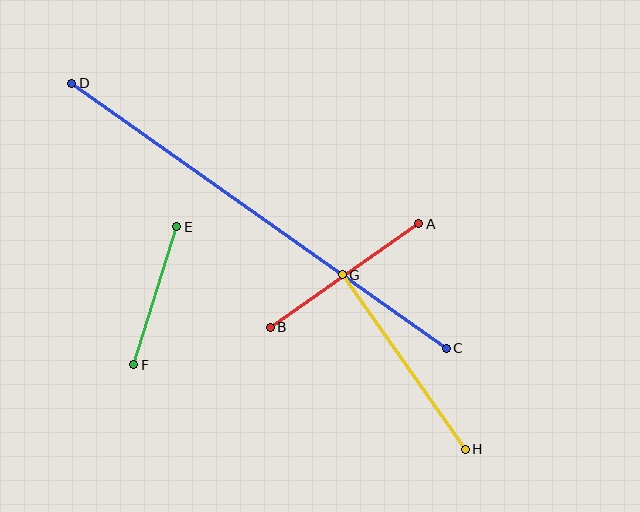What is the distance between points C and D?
The distance is approximately 458 pixels.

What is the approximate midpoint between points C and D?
The midpoint is at approximately (259, 216) pixels.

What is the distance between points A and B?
The distance is approximately 181 pixels.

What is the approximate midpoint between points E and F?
The midpoint is at approximately (155, 296) pixels.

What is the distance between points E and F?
The distance is approximately 144 pixels.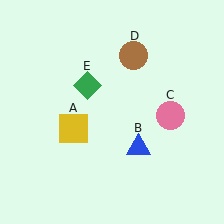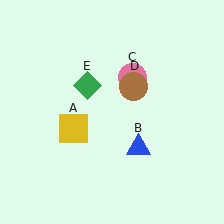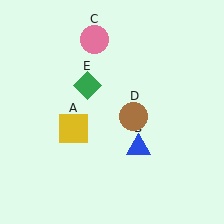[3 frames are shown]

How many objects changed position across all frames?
2 objects changed position: pink circle (object C), brown circle (object D).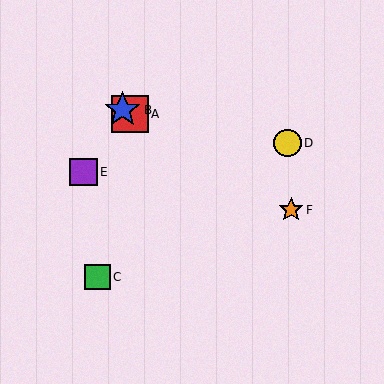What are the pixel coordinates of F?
Object F is at (291, 210).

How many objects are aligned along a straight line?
3 objects (A, B, F) are aligned along a straight line.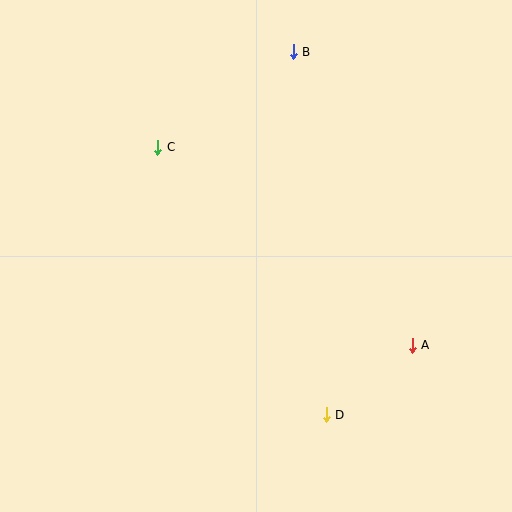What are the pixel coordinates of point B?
Point B is at (293, 52).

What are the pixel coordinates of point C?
Point C is at (158, 147).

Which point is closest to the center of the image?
Point C at (158, 147) is closest to the center.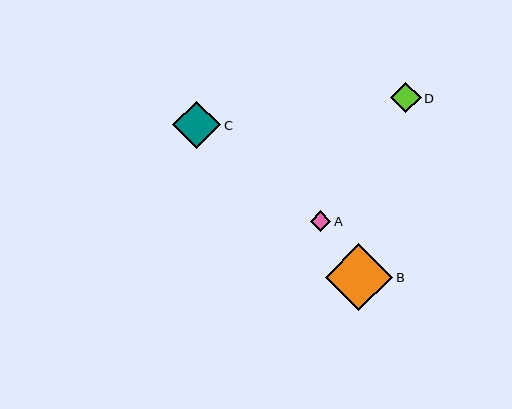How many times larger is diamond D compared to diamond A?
Diamond D is approximately 1.5 times the size of diamond A.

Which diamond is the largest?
Diamond B is the largest with a size of approximately 68 pixels.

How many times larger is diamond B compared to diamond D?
Diamond B is approximately 2.2 times the size of diamond D.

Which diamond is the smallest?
Diamond A is the smallest with a size of approximately 20 pixels.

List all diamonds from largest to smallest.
From largest to smallest: B, C, D, A.